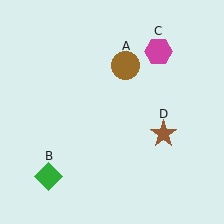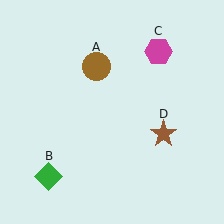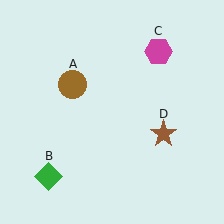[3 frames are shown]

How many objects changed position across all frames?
1 object changed position: brown circle (object A).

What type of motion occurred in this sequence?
The brown circle (object A) rotated counterclockwise around the center of the scene.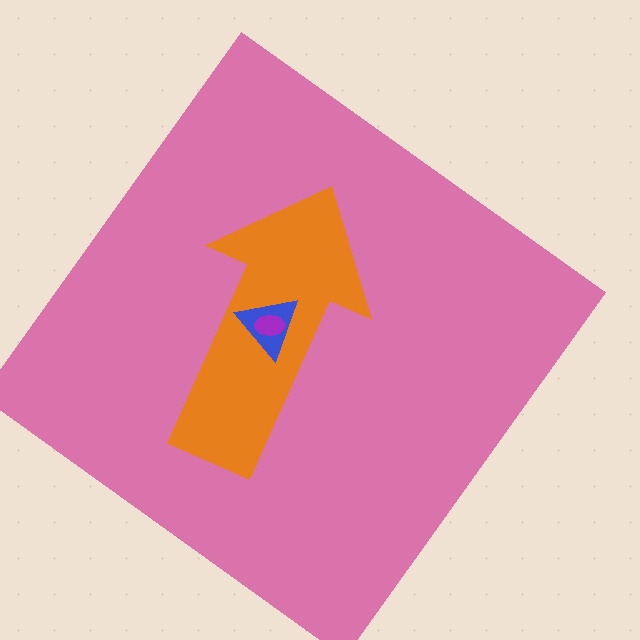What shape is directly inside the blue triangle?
The purple ellipse.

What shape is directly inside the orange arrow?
The blue triangle.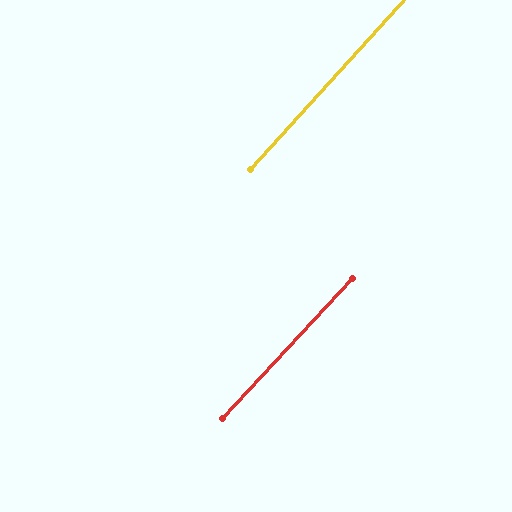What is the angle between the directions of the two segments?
Approximately 1 degree.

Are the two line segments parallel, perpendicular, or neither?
Parallel — their directions differ by only 0.8°.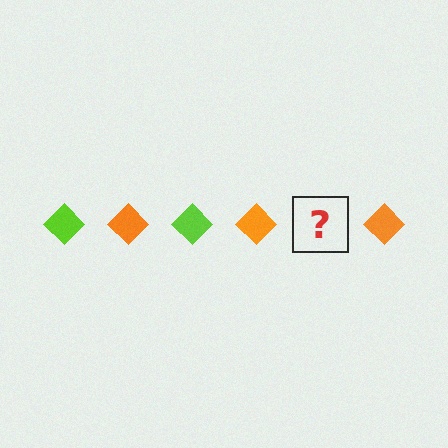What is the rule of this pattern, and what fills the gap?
The rule is that the pattern cycles through lime, orange diamonds. The gap should be filled with a lime diamond.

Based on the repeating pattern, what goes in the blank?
The blank should be a lime diamond.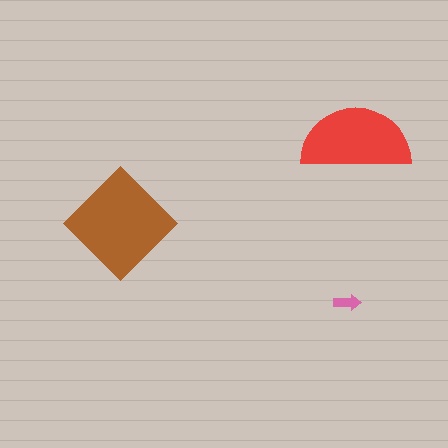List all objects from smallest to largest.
The pink arrow, the red semicircle, the brown diamond.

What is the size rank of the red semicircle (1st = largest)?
2nd.